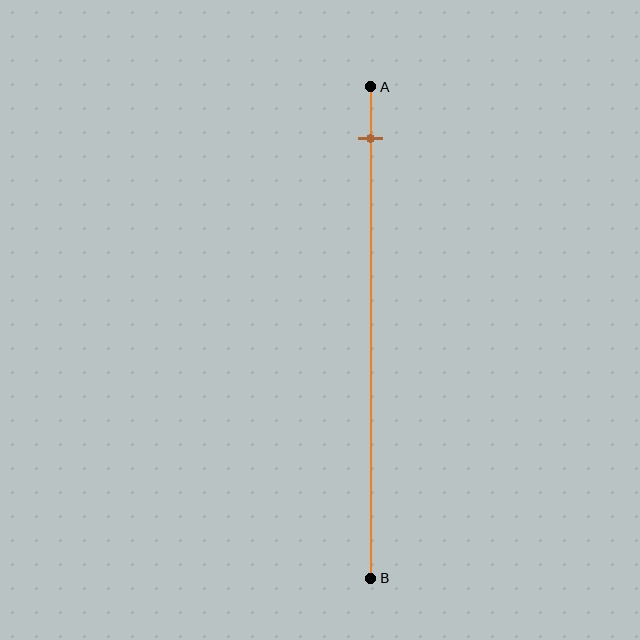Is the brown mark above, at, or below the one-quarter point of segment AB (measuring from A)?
The brown mark is above the one-quarter point of segment AB.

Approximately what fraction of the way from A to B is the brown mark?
The brown mark is approximately 10% of the way from A to B.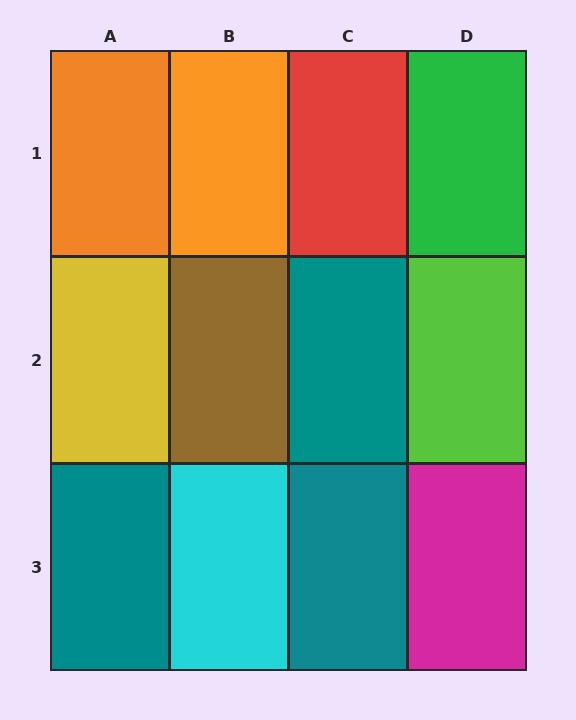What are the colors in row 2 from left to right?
Yellow, brown, teal, lime.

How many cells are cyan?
1 cell is cyan.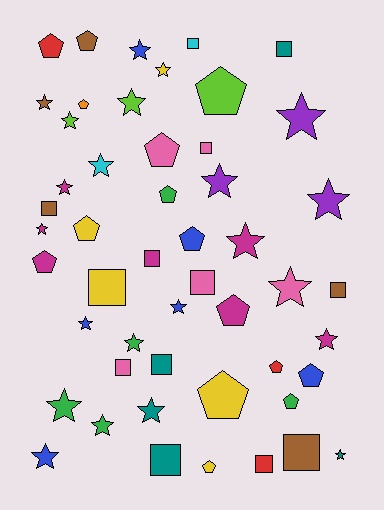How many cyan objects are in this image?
There are 2 cyan objects.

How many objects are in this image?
There are 50 objects.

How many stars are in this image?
There are 22 stars.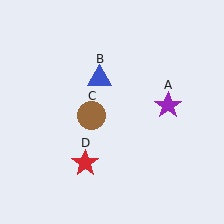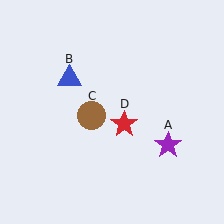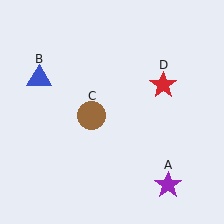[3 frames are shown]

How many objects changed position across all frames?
3 objects changed position: purple star (object A), blue triangle (object B), red star (object D).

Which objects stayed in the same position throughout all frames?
Brown circle (object C) remained stationary.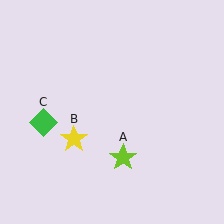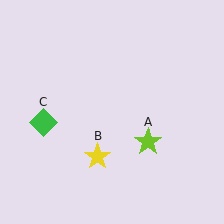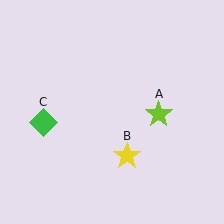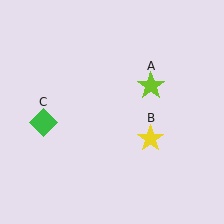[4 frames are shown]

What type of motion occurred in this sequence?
The lime star (object A), yellow star (object B) rotated counterclockwise around the center of the scene.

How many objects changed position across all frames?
2 objects changed position: lime star (object A), yellow star (object B).